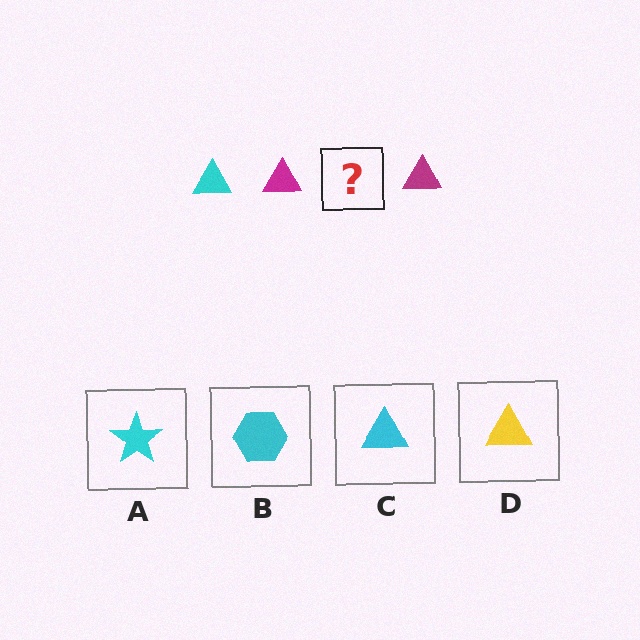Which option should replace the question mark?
Option C.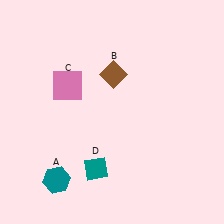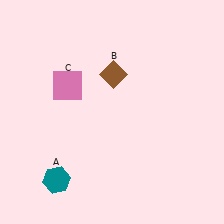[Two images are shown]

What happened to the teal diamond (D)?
The teal diamond (D) was removed in Image 2. It was in the bottom-left area of Image 1.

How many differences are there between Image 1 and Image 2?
There is 1 difference between the two images.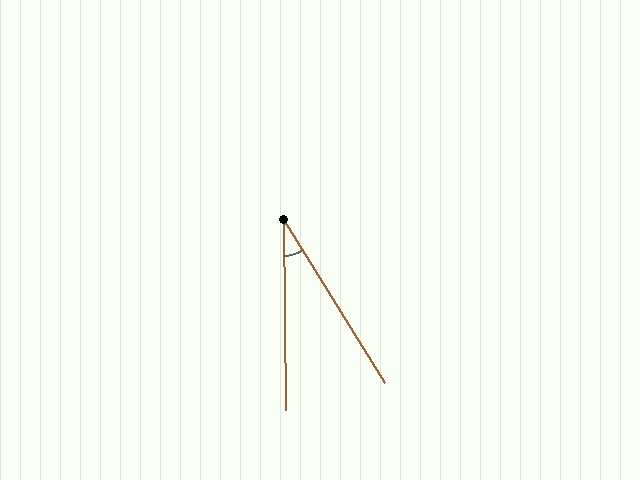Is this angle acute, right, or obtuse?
It is acute.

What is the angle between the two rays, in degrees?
Approximately 31 degrees.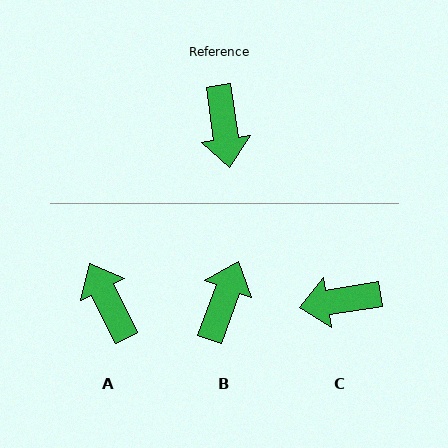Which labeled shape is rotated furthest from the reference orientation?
A, about 161 degrees away.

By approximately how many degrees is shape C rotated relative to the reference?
Approximately 89 degrees clockwise.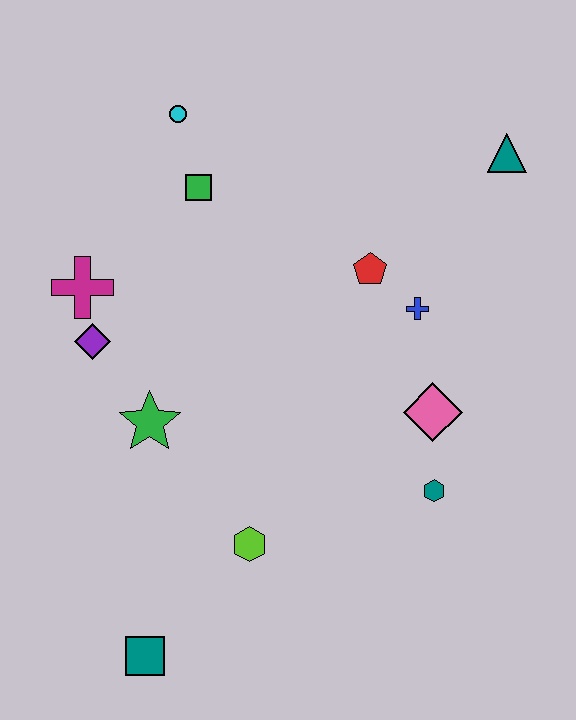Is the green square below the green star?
No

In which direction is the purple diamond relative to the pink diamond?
The purple diamond is to the left of the pink diamond.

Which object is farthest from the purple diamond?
The teal triangle is farthest from the purple diamond.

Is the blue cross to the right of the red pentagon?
Yes